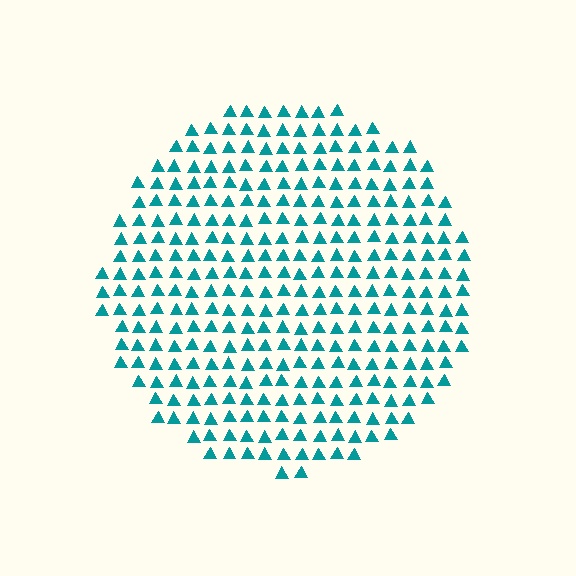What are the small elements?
The small elements are triangles.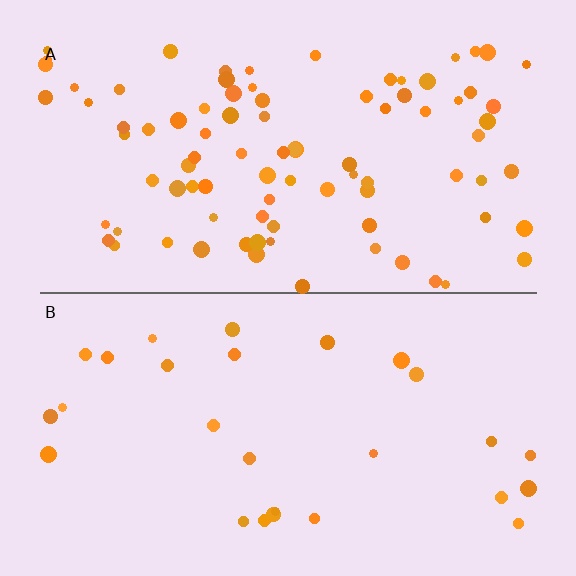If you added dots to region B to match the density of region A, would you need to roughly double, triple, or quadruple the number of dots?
Approximately triple.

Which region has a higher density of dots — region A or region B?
A (the top).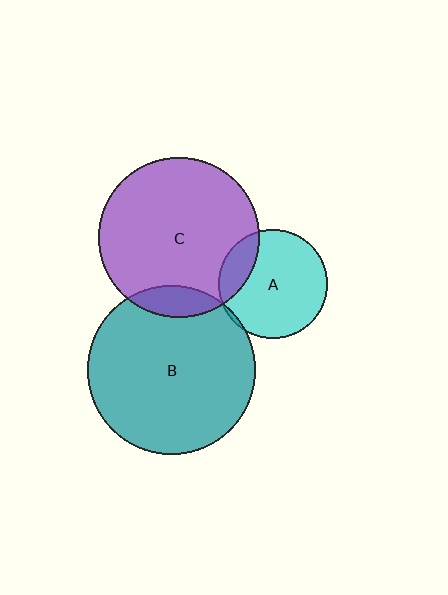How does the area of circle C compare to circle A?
Approximately 2.2 times.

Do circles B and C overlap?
Yes.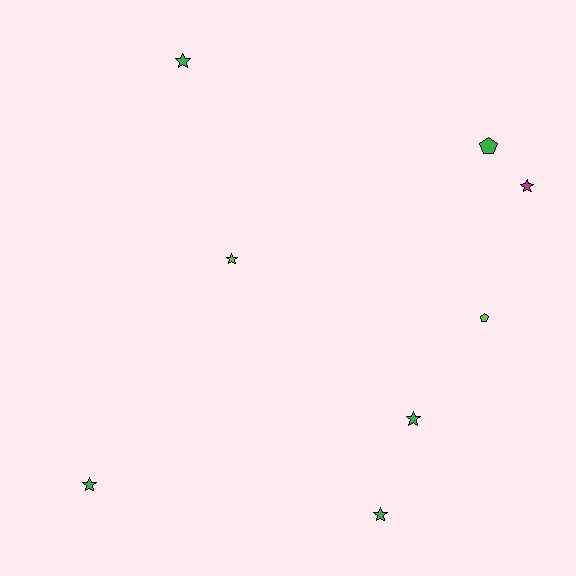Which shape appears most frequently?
Star, with 6 objects.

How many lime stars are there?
There is 1 lime star.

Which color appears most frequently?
Green, with 5 objects.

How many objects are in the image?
There are 8 objects.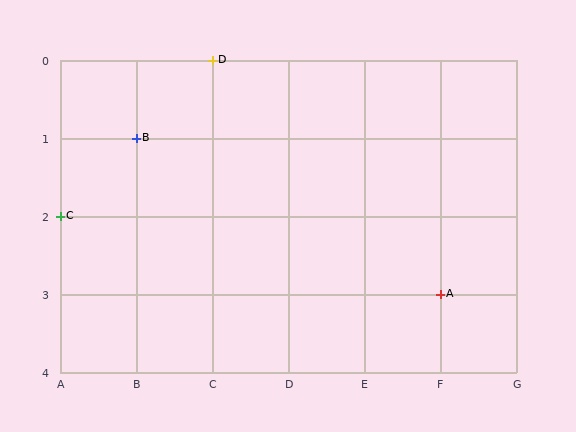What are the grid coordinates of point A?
Point A is at grid coordinates (F, 3).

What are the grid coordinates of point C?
Point C is at grid coordinates (A, 2).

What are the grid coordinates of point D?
Point D is at grid coordinates (C, 0).